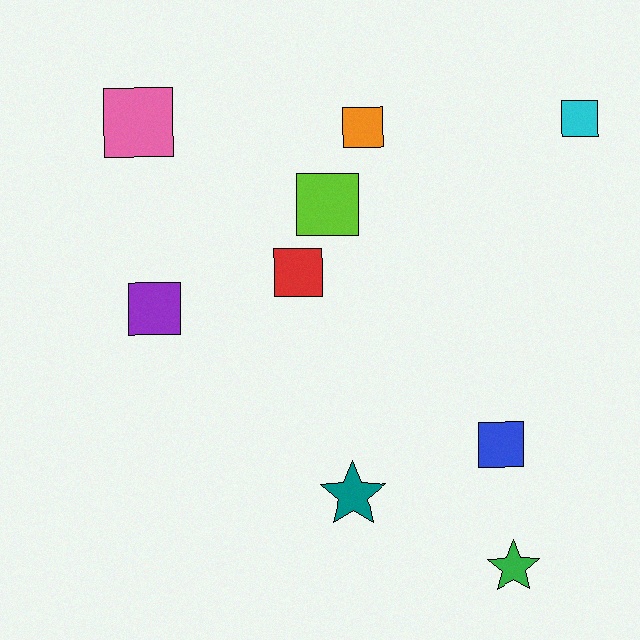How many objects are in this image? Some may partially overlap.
There are 9 objects.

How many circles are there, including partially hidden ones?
There are no circles.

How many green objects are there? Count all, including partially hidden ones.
There is 1 green object.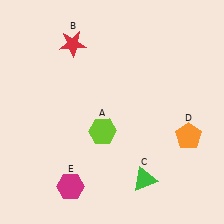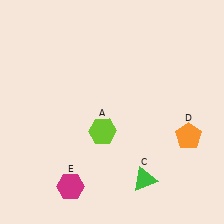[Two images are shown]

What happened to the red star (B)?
The red star (B) was removed in Image 2. It was in the top-left area of Image 1.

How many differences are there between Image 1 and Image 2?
There is 1 difference between the two images.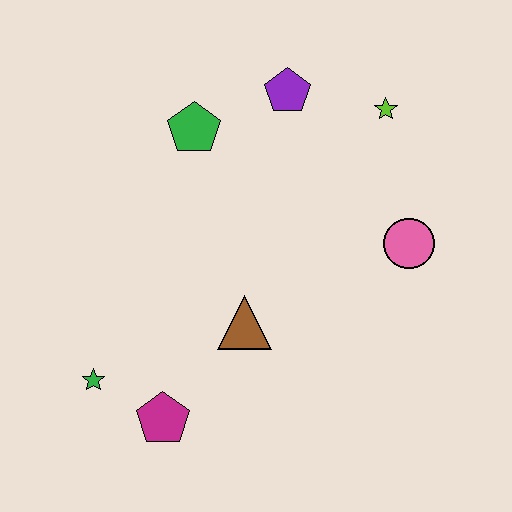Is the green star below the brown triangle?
Yes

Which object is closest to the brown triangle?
The magenta pentagon is closest to the brown triangle.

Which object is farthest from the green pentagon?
The magenta pentagon is farthest from the green pentagon.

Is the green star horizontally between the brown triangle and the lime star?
No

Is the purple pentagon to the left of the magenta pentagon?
No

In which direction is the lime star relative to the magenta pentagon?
The lime star is above the magenta pentagon.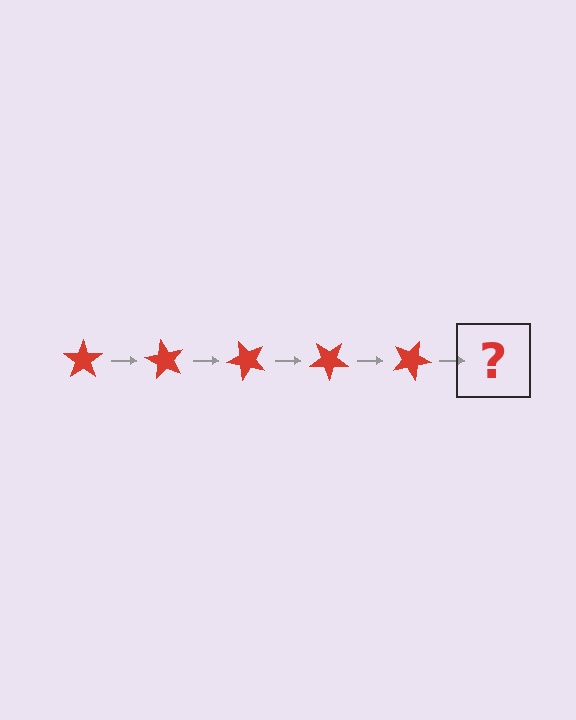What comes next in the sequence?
The next element should be a red star rotated 300 degrees.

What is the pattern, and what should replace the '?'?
The pattern is that the star rotates 60 degrees each step. The '?' should be a red star rotated 300 degrees.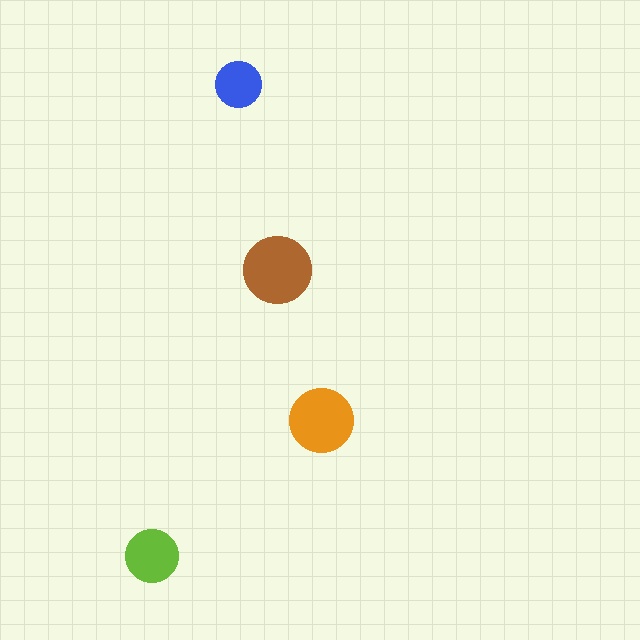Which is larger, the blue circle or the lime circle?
The lime one.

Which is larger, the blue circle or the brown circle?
The brown one.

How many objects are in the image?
There are 4 objects in the image.